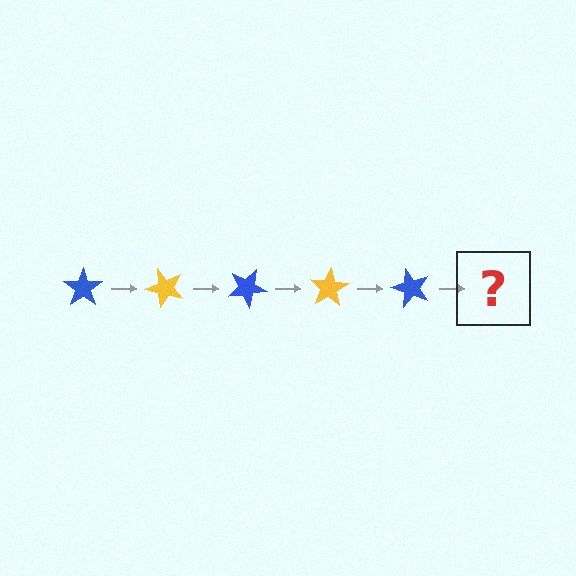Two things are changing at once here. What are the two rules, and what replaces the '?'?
The two rules are that it rotates 50 degrees each step and the color cycles through blue and yellow. The '?' should be a yellow star, rotated 250 degrees from the start.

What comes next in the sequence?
The next element should be a yellow star, rotated 250 degrees from the start.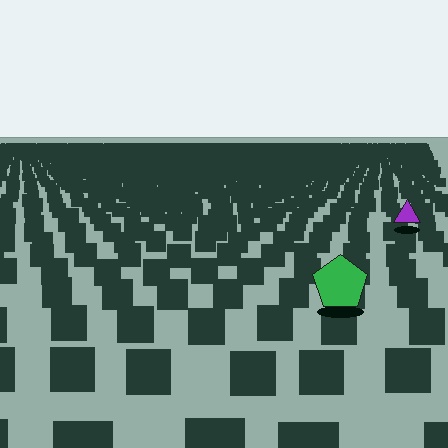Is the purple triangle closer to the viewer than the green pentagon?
No. The green pentagon is closer — you can tell from the texture gradient: the ground texture is coarser near it.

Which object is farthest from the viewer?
The purple triangle is farthest from the viewer. It appears smaller and the ground texture around it is denser.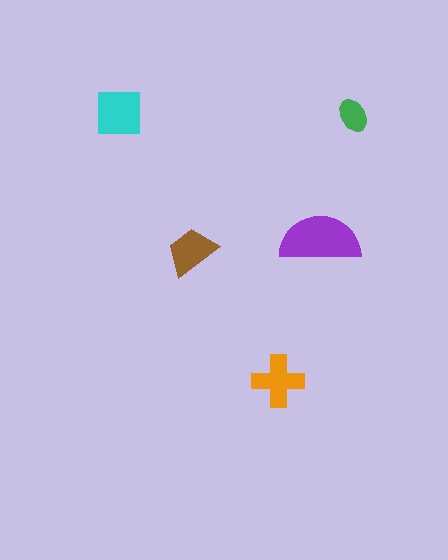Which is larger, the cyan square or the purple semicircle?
The purple semicircle.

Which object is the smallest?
The green ellipse.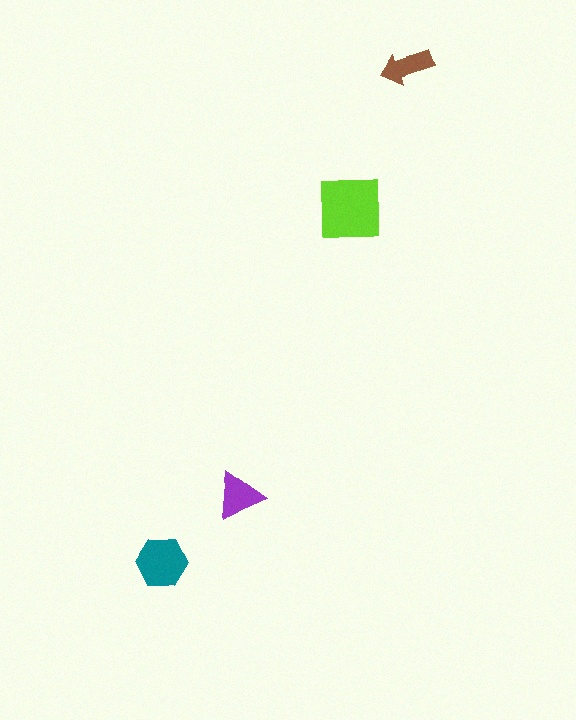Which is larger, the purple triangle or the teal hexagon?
The teal hexagon.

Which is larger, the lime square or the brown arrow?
The lime square.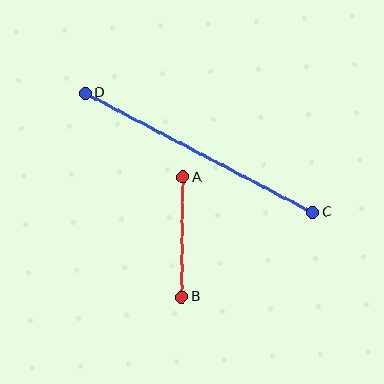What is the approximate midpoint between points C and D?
The midpoint is at approximately (199, 153) pixels.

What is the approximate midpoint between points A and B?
The midpoint is at approximately (183, 237) pixels.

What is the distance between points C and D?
The distance is approximately 257 pixels.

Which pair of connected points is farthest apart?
Points C and D are farthest apart.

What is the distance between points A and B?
The distance is approximately 120 pixels.